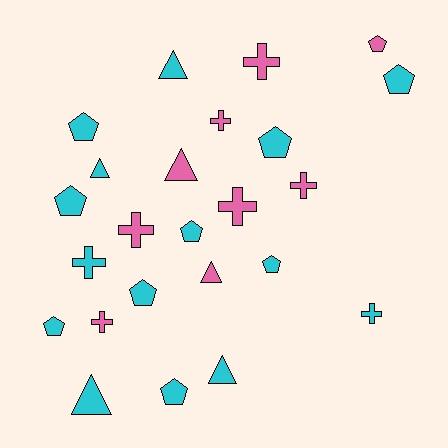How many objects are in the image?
There are 24 objects.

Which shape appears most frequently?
Pentagon, with 10 objects.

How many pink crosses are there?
There are 6 pink crosses.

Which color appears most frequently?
Cyan, with 15 objects.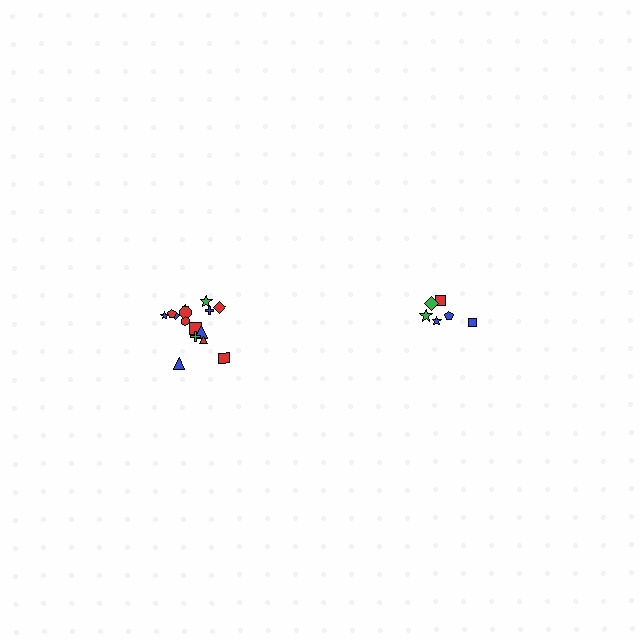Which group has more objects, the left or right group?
The left group.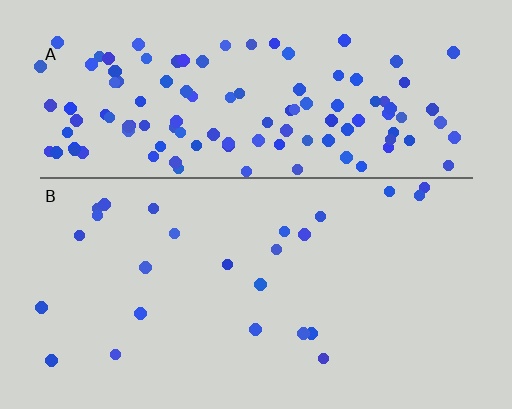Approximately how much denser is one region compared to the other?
Approximately 5.1× — region A over region B.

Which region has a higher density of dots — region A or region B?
A (the top).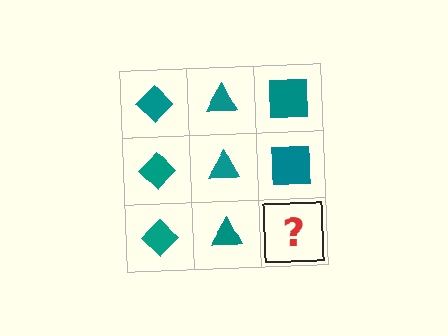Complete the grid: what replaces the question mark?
The question mark should be replaced with a teal square.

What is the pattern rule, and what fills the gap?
The rule is that each column has a consistent shape. The gap should be filled with a teal square.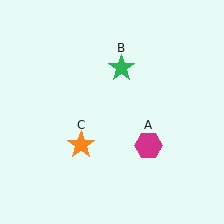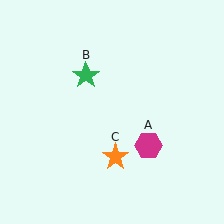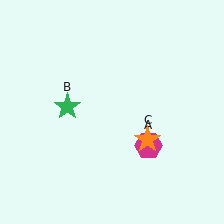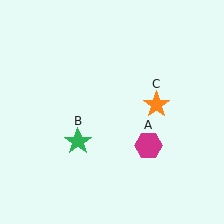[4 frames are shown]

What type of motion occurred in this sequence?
The green star (object B), orange star (object C) rotated counterclockwise around the center of the scene.